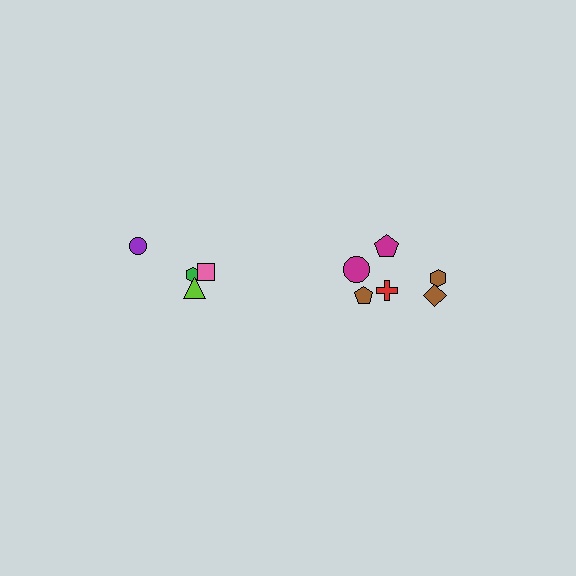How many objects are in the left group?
There are 4 objects.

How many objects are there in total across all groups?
There are 10 objects.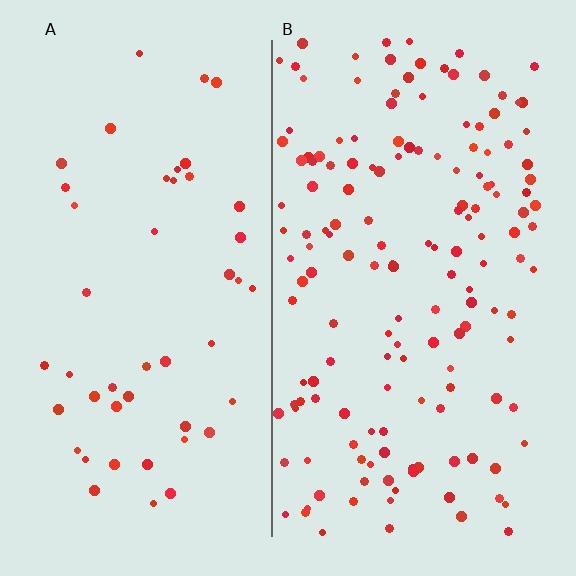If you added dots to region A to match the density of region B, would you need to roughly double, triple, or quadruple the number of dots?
Approximately triple.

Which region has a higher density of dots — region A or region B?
B (the right).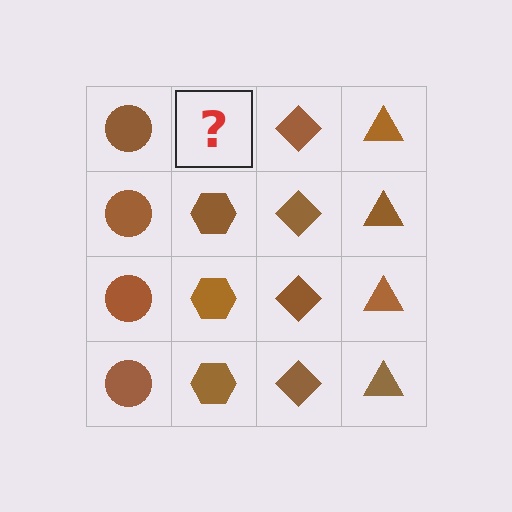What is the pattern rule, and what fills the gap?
The rule is that each column has a consistent shape. The gap should be filled with a brown hexagon.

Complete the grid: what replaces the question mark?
The question mark should be replaced with a brown hexagon.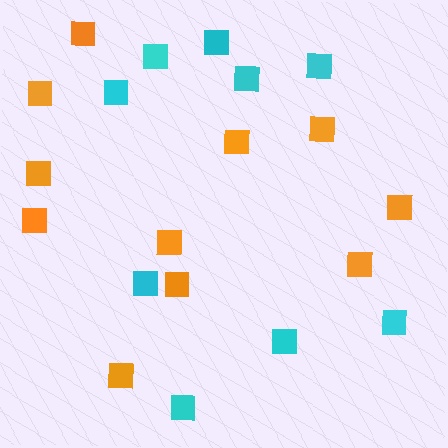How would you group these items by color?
There are 2 groups: one group of cyan squares (9) and one group of orange squares (11).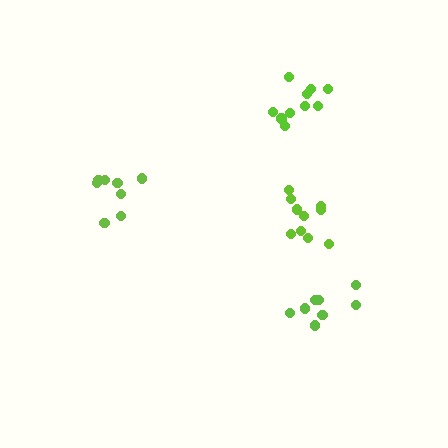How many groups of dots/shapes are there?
There are 4 groups.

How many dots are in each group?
Group 1: 8 dots, Group 2: 8 dots, Group 3: 10 dots, Group 4: 10 dots (36 total).